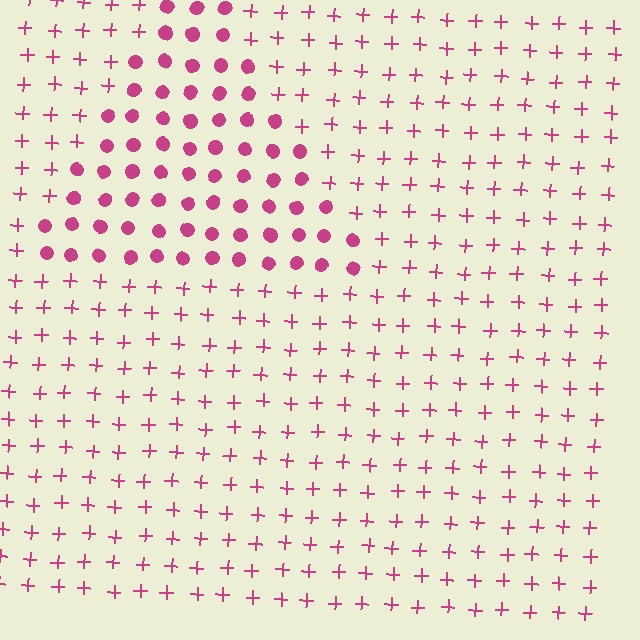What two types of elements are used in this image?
The image uses circles inside the triangle region and plus signs outside it.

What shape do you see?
I see a triangle.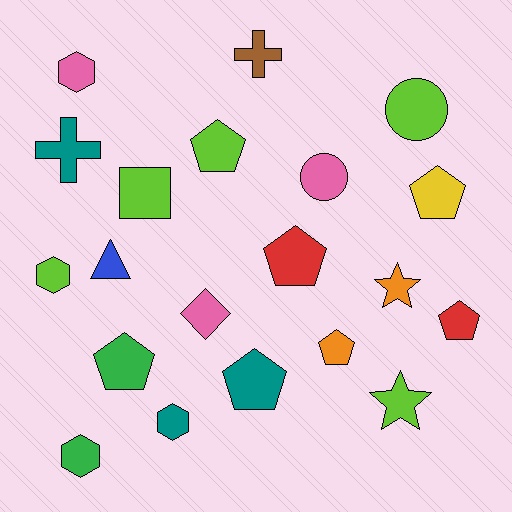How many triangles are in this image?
There is 1 triangle.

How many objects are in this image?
There are 20 objects.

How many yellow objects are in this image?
There is 1 yellow object.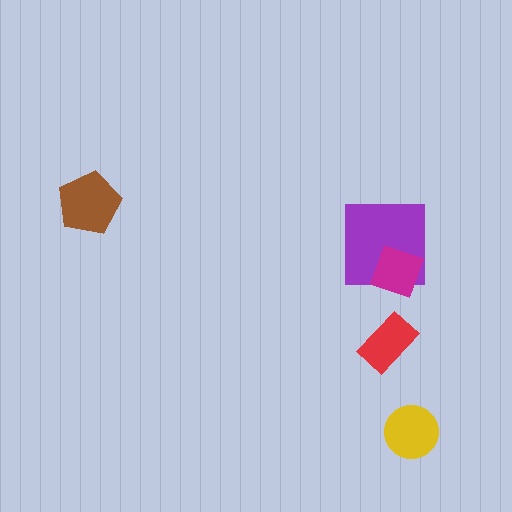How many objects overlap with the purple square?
1 object overlaps with the purple square.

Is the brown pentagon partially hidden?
No, no other shape covers it.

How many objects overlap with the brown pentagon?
0 objects overlap with the brown pentagon.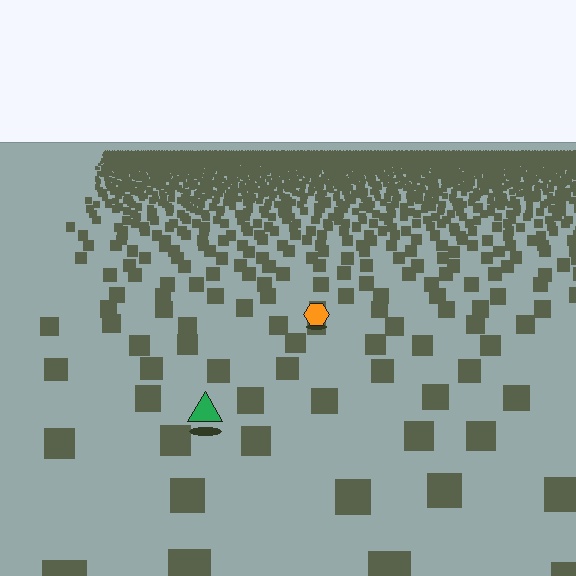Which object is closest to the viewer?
The green triangle is closest. The texture marks near it are larger and more spread out.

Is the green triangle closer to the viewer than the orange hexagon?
Yes. The green triangle is closer — you can tell from the texture gradient: the ground texture is coarser near it.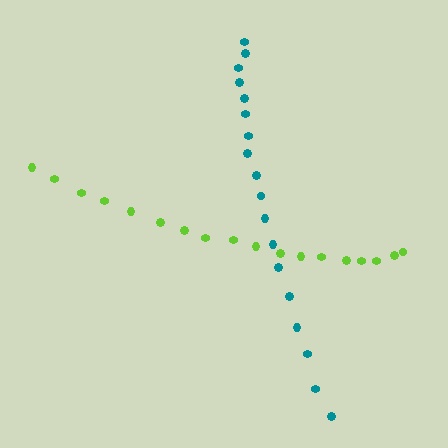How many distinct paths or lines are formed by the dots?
There are 2 distinct paths.